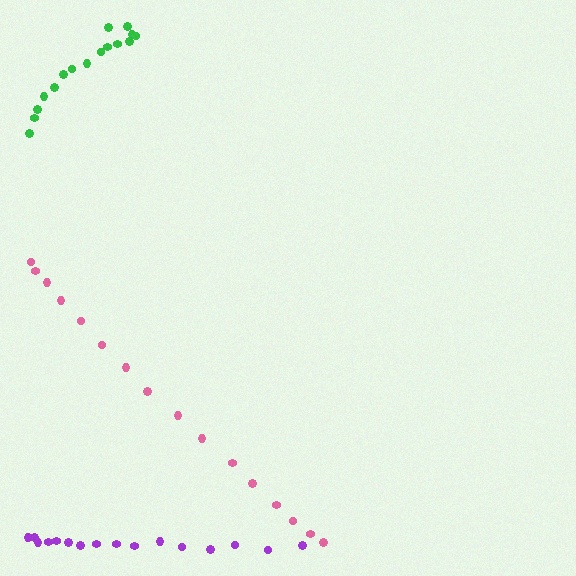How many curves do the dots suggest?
There are 3 distinct paths.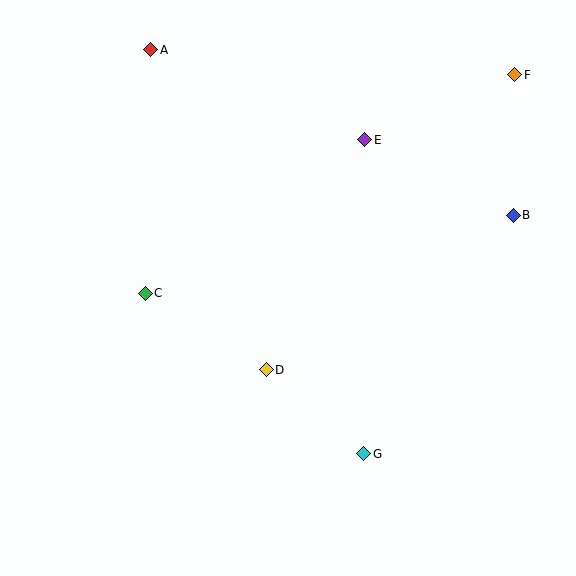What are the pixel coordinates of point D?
Point D is at (266, 370).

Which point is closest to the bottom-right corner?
Point G is closest to the bottom-right corner.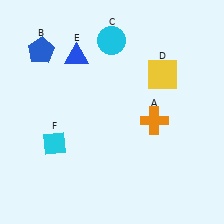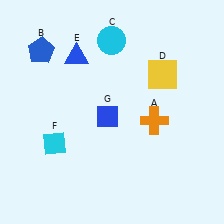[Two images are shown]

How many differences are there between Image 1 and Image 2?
There is 1 difference between the two images.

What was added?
A blue diamond (G) was added in Image 2.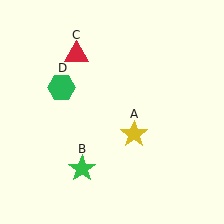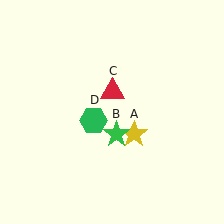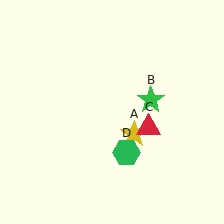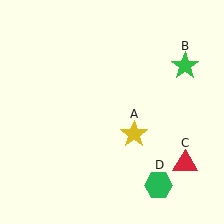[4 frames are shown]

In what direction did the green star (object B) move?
The green star (object B) moved up and to the right.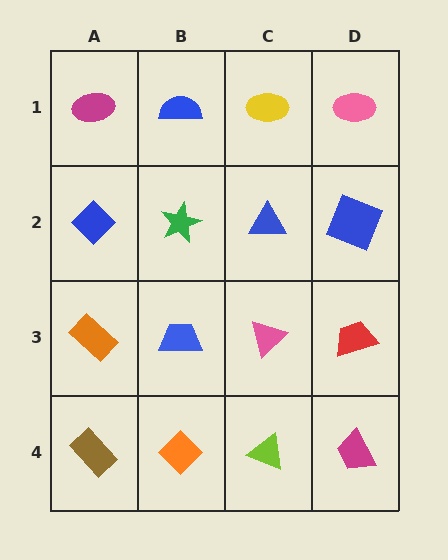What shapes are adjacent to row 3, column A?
A blue diamond (row 2, column A), a brown rectangle (row 4, column A), a blue trapezoid (row 3, column B).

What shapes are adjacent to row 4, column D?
A red trapezoid (row 3, column D), a lime triangle (row 4, column C).